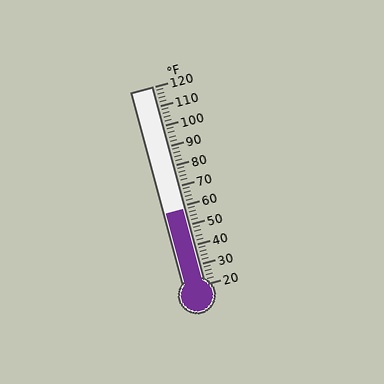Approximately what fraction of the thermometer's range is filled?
The thermometer is filled to approximately 40% of its range.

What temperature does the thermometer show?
The thermometer shows approximately 58°F.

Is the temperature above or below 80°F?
The temperature is below 80°F.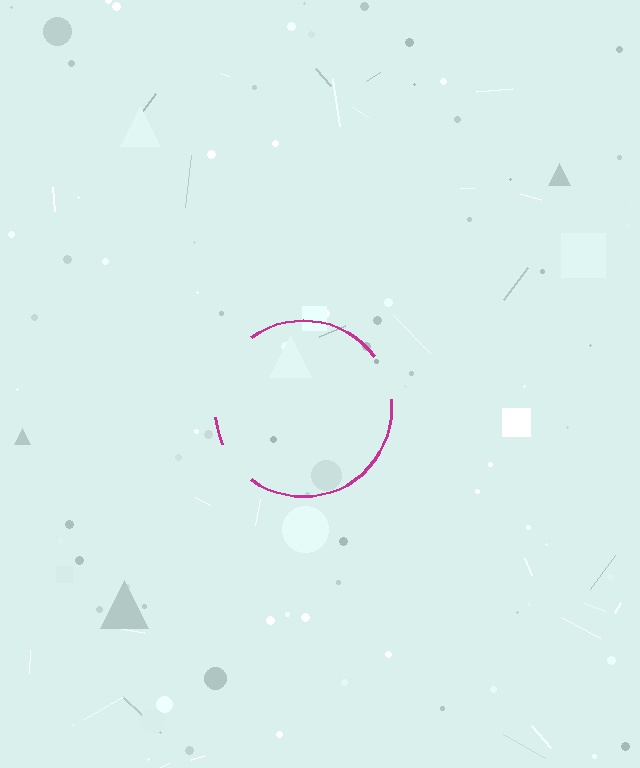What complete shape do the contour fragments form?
The contour fragments form a circle.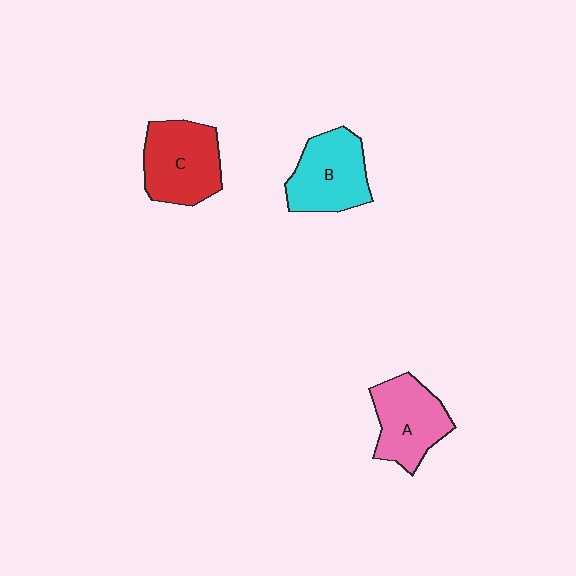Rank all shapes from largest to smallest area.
From largest to smallest: C (red), B (cyan), A (pink).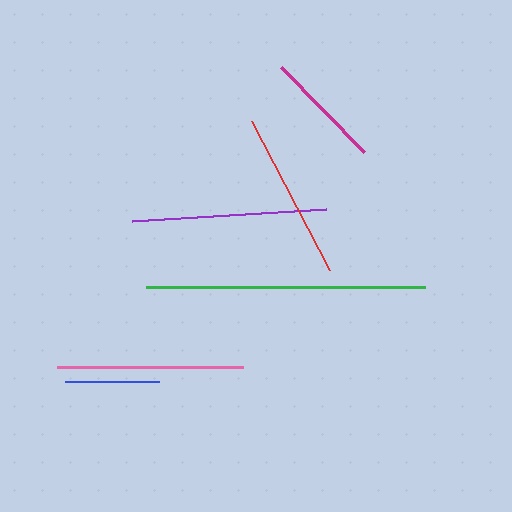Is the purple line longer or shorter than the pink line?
The purple line is longer than the pink line.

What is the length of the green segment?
The green segment is approximately 279 pixels long.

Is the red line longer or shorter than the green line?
The green line is longer than the red line.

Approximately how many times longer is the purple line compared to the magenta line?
The purple line is approximately 1.6 times the length of the magenta line.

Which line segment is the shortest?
The blue line is the shortest at approximately 94 pixels.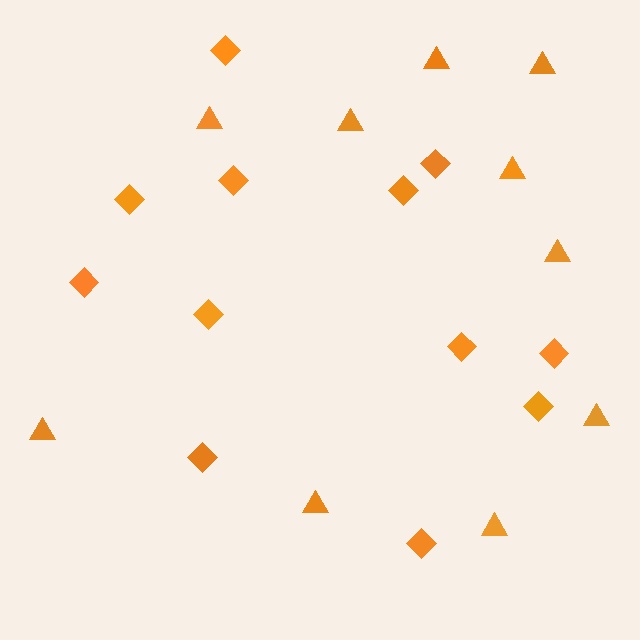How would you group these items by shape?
There are 2 groups: one group of diamonds (12) and one group of triangles (10).